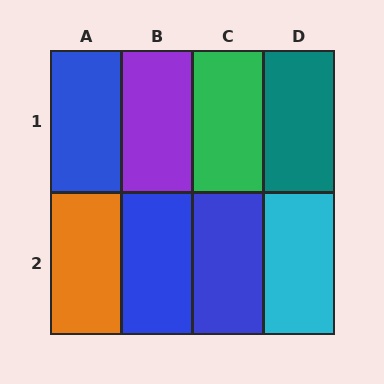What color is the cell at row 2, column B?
Blue.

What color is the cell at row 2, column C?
Blue.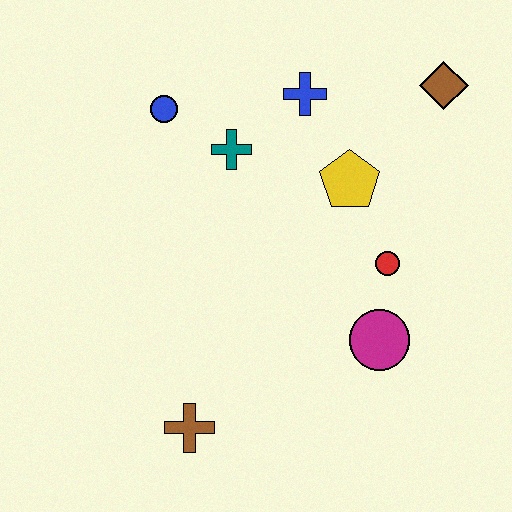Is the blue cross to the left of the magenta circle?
Yes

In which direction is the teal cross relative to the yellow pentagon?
The teal cross is to the left of the yellow pentagon.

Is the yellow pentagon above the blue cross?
No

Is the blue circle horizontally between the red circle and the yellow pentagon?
No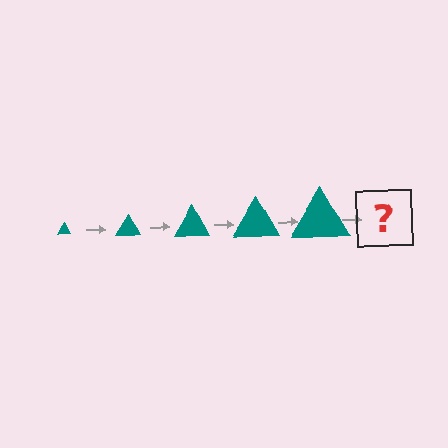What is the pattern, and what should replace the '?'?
The pattern is that the triangle gets progressively larger each step. The '?' should be a teal triangle, larger than the previous one.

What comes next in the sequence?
The next element should be a teal triangle, larger than the previous one.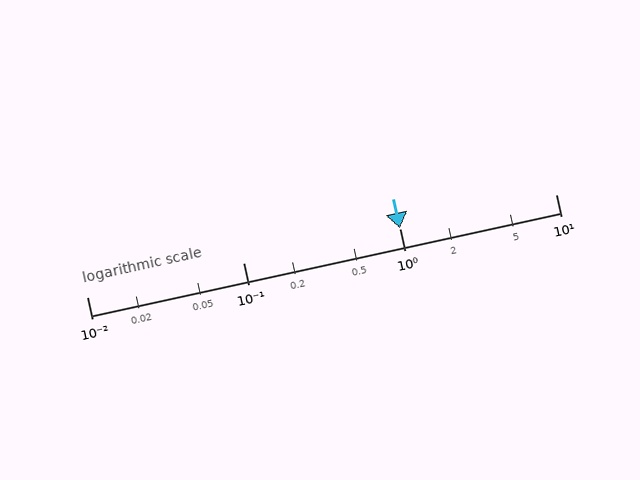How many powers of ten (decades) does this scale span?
The scale spans 3 decades, from 0.01 to 10.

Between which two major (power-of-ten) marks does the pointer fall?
The pointer is between 1 and 10.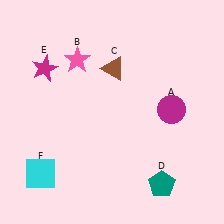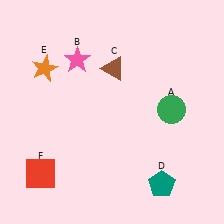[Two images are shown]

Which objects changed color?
A changed from magenta to green. E changed from magenta to orange. F changed from cyan to red.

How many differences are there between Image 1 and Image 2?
There are 3 differences between the two images.